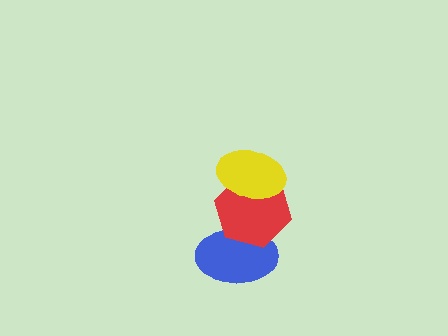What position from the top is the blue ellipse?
The blue ellipse is 3rd from the top.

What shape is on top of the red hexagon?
The yellow ellipse is on top of the red hexagon.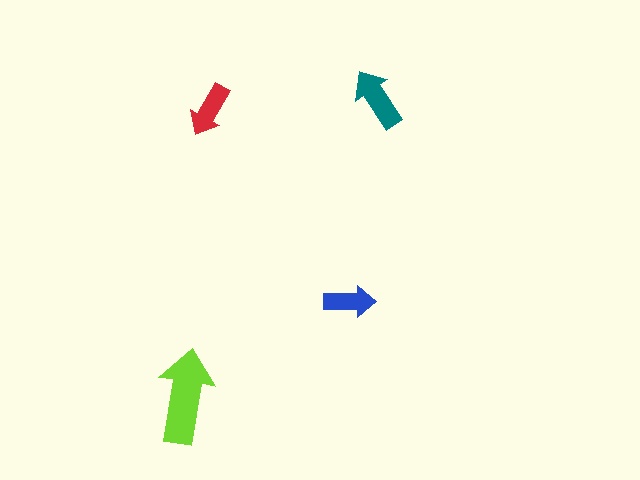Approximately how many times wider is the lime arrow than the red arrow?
About 1.5 times wider.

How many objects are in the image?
There are 4 objects in the image.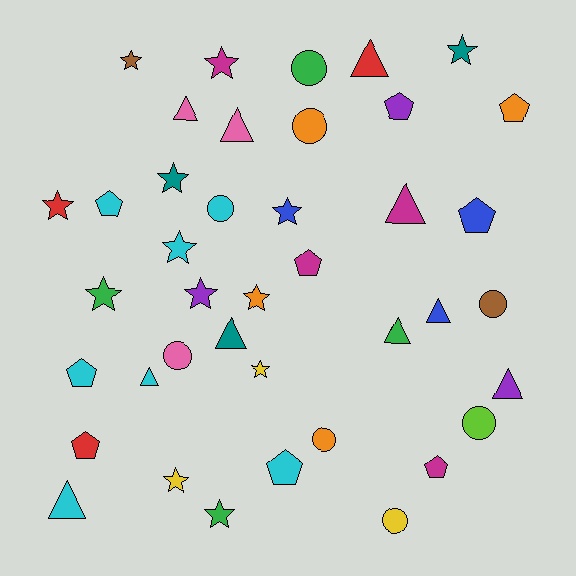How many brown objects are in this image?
There are 2 brown objects.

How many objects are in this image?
There are 40 objects.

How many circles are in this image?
There are 8 circles.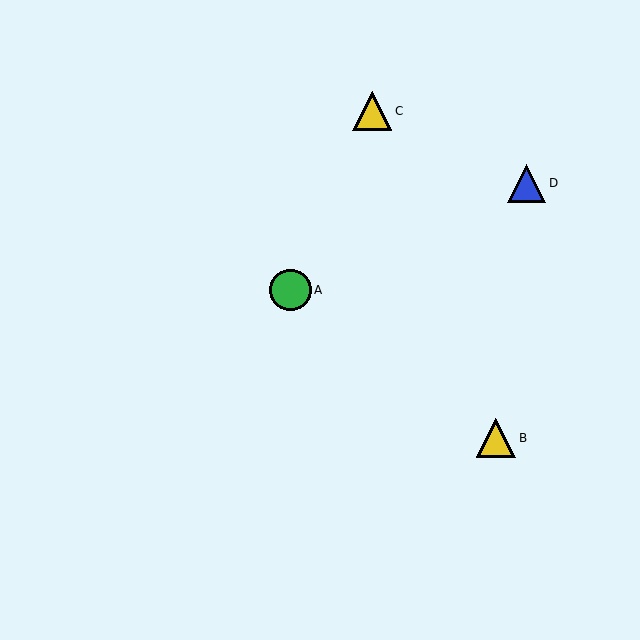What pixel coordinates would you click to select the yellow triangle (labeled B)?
Click at (496, 438) to select the yellow triangle B.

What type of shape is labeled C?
Shape C is a yellow triangle.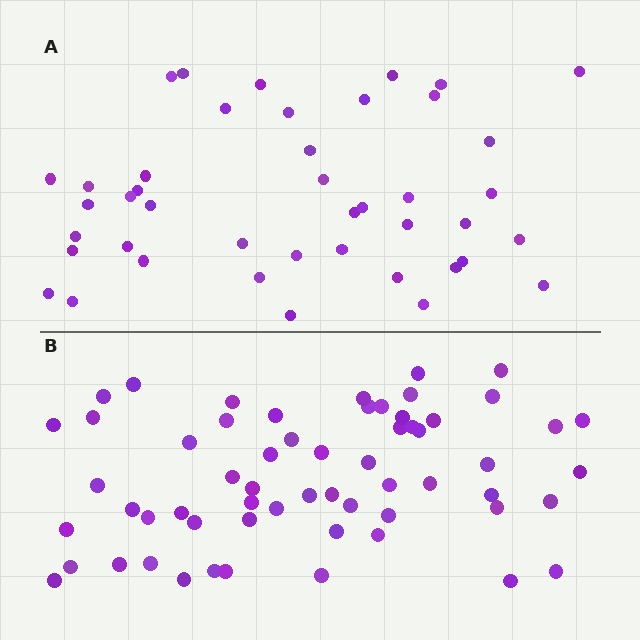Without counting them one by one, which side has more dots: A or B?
Region B (the bottom region) has more dots.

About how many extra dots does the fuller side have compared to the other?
Region B has approximately 15 more dots than region A.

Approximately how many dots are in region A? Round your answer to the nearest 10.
About 40 dots. (The exact count is 43, which rounds to 40.)